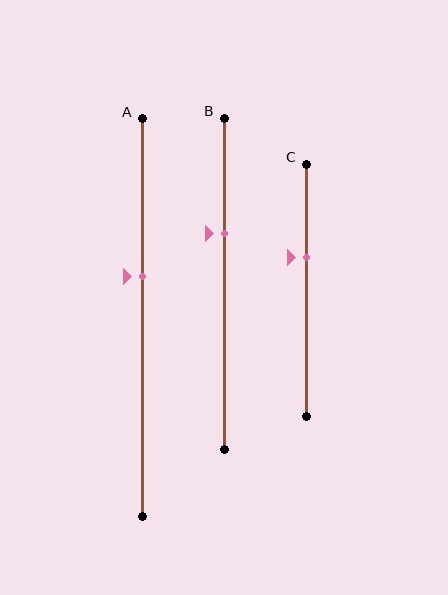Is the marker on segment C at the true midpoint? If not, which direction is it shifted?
No, the marker on segment C is shifted upward by about 13% of the segment length.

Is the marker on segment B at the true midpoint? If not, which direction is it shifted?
No, the marker on segment B is shifted upward by about 15% of the segment length.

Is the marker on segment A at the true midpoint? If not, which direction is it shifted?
No, the marker on segment A is shifted upward by about 10% of the segment length.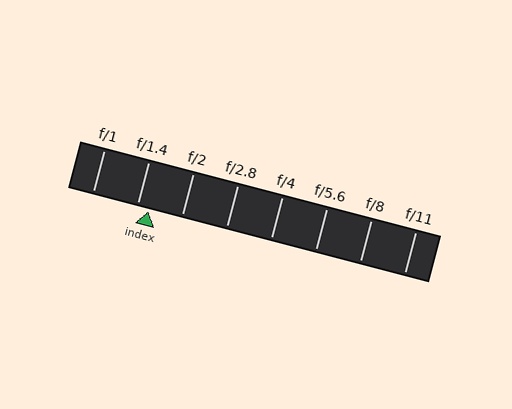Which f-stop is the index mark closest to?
The index mark is closest to f/1.4.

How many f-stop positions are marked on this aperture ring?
There are 8 f-stop positions marked.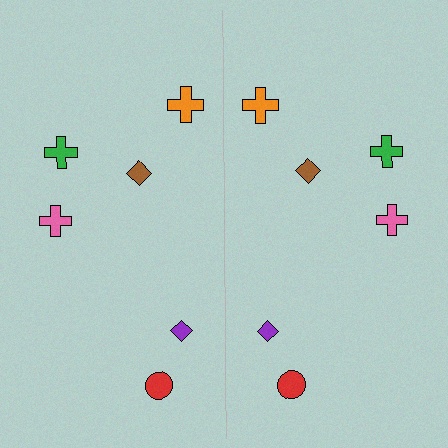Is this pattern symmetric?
Yes, this pattern has bilateral (reflection) symmetry.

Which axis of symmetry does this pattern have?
The pattern has a vertical axis of symmetry running through the center of the image.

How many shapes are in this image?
There are 12 shapes in this image.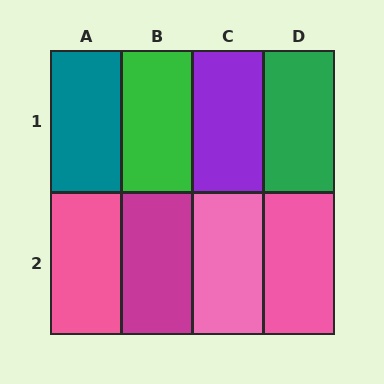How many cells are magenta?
1 cell is magenta.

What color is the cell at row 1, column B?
Green.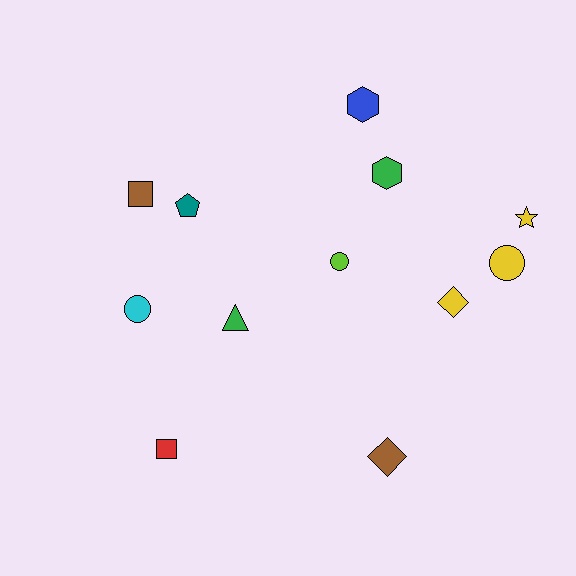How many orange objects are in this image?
There are no orange objects.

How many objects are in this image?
There are 12 objects.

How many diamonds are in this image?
There are 2 diamonds.